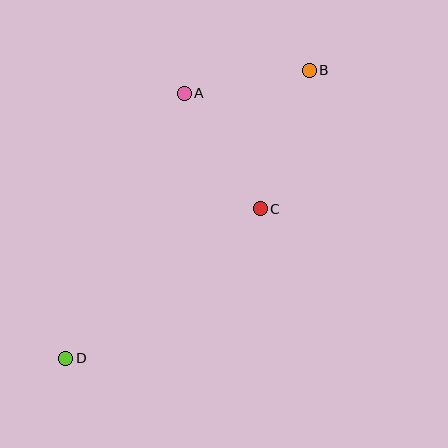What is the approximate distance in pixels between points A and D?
The distance between A and D is approximately 290 pixels.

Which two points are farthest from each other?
Points B and D are farthest from each other.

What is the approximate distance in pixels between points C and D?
The distance between C and D is approximately 245 pixels.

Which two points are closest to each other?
Points A and B are closest to each other.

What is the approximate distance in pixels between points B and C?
The distance between B and C is approximately 147 pixels.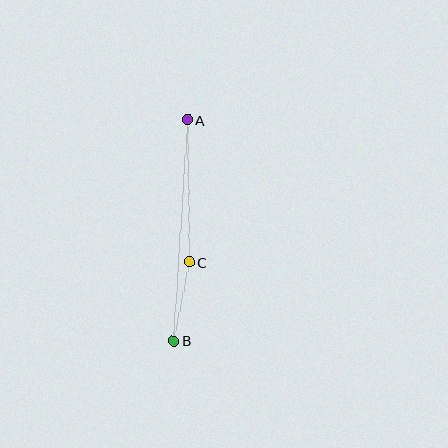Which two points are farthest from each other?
Points A and B are farthest from each other.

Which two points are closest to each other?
Points B and C are closest to each other.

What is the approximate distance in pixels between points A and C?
The distance between A and C is approximately 142 pixels.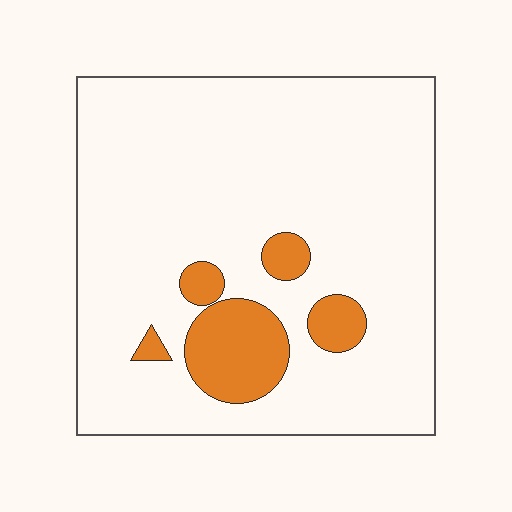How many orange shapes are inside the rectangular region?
5.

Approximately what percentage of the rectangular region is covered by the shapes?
Approximately 10%.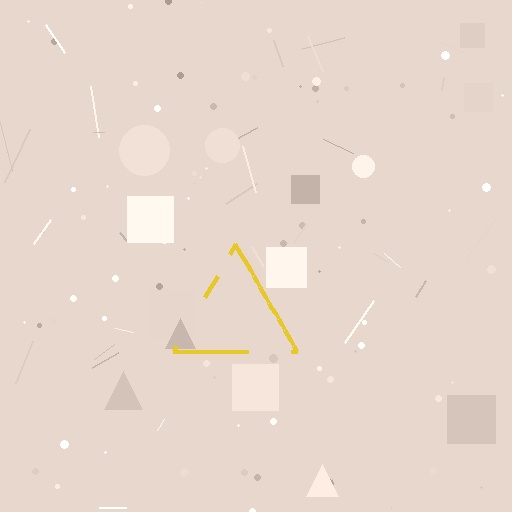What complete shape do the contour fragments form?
The contour fragments form a triangle.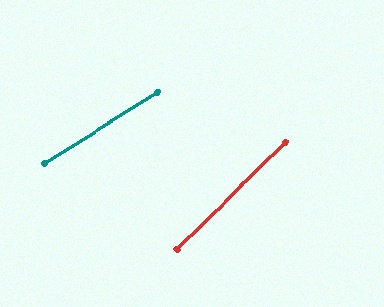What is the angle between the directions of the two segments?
Approximately 13 degrees.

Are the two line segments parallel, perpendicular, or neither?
Neither parallel nor perpendicular — they differ by about 13°.